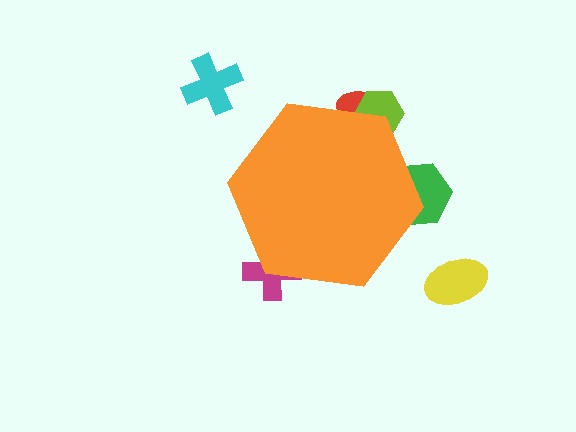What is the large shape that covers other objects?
An orange hexagon.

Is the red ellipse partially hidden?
Yes, the red ellipse is partially hidden behind the orange hexagon.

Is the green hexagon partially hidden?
Yes, the green hexagon is partially hidden behind the orange hexagon.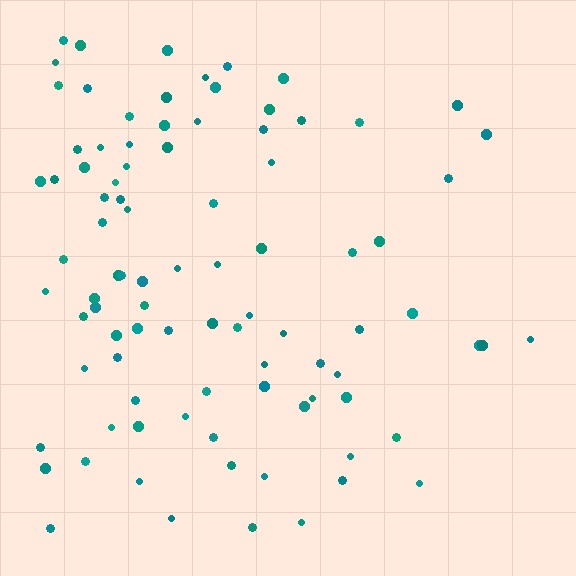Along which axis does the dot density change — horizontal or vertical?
Horizontal.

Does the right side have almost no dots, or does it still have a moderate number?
Still a moderate number, just noticeably fewer than the left.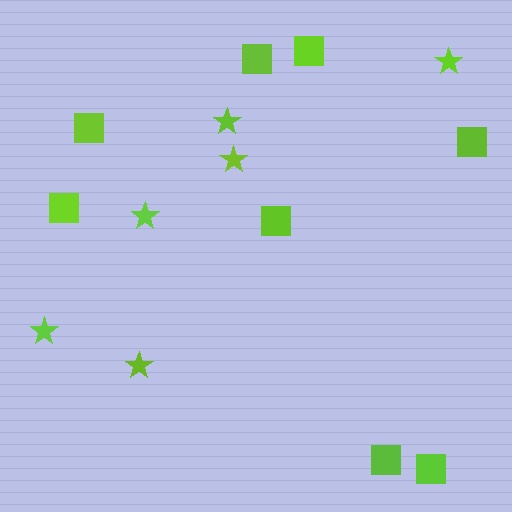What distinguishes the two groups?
There are 2 groups: one group of squares (8) and one group of stars (6).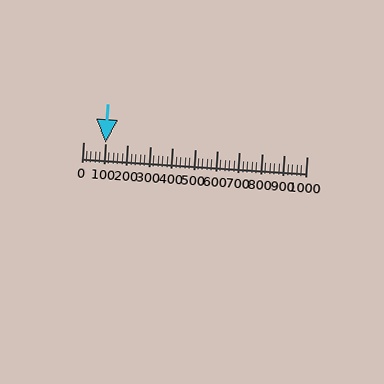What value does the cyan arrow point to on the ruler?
The cyan arrow points to approximately 100.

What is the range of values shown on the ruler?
The ruler shows values from 0 to 1000.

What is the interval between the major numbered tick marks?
The major tick marks are spaced 100 units apart.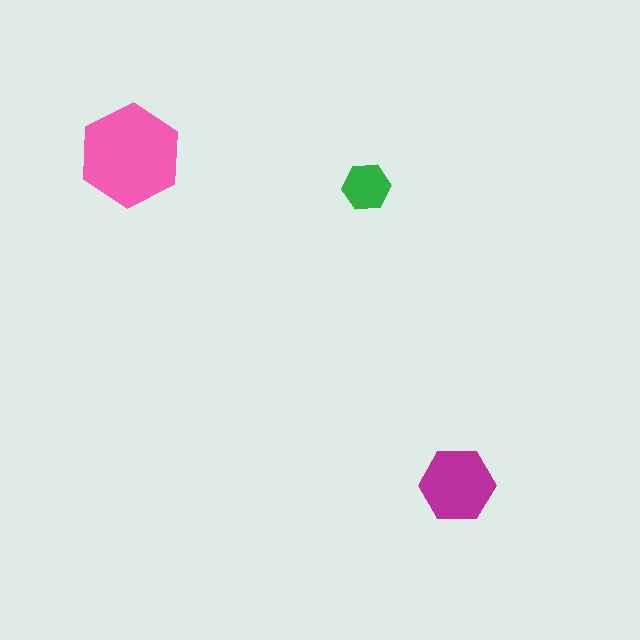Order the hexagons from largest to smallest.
the pink one, the magenta one, the green one.